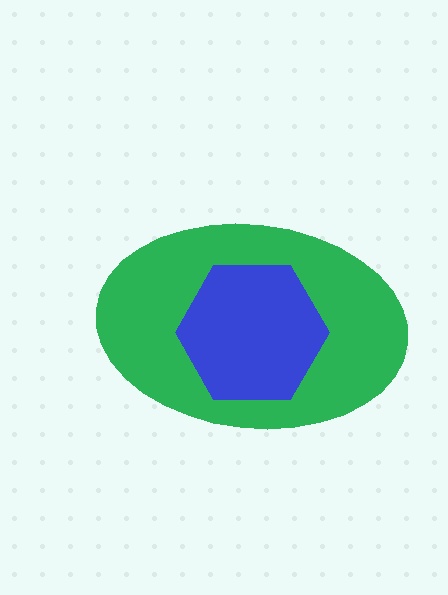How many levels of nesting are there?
2.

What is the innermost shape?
The blue hexagon.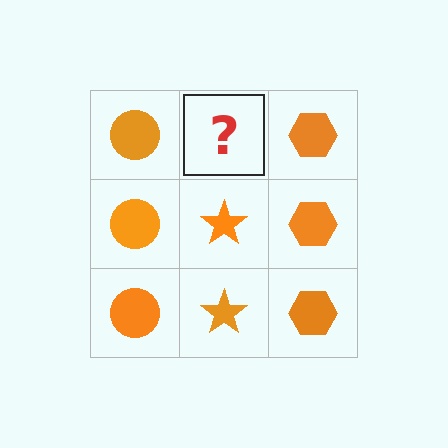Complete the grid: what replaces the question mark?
The question mark should be replaced with an orange star.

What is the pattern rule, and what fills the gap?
The rule is that each column has a consistent shape. The gap should be filled with an orange star.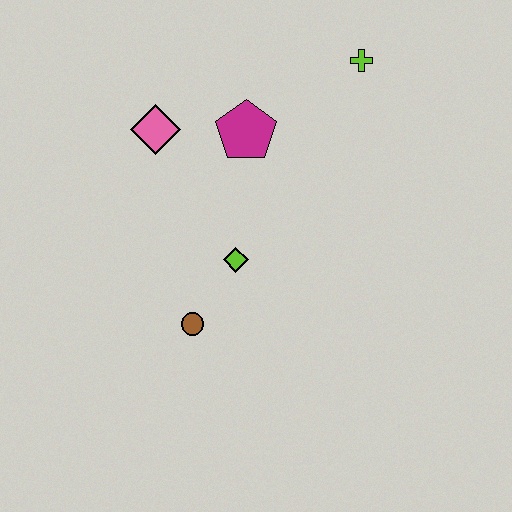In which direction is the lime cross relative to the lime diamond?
The lime cross is above the lime diamond.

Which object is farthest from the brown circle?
The lime cross is farthest from the brown circle.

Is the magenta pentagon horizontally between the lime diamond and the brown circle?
No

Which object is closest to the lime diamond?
The brown circle is closest to the lime diamond.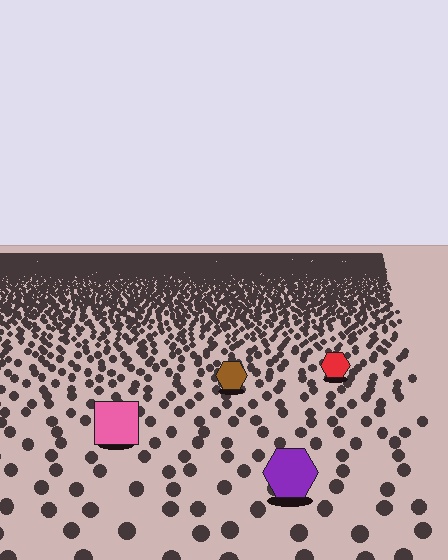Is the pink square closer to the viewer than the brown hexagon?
Yes. The pink square is closer — you can tell from the texture gradient: the ground texture is coarser near it.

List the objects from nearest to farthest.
From nearest to farthest: the purple hexagon, the pink square, the brown hexagon, the red hexagon.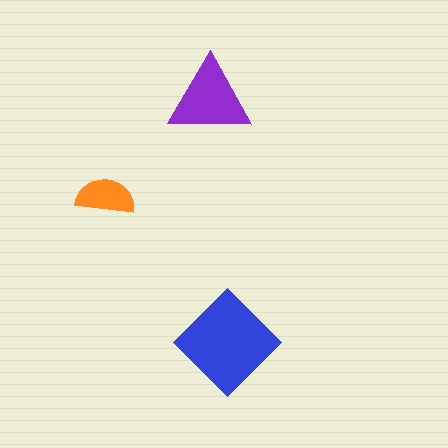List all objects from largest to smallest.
The blue diamond, the purple triangle, the orange semicircle.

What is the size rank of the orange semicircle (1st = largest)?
3rd.